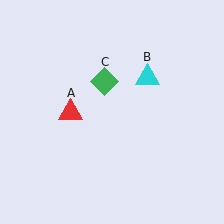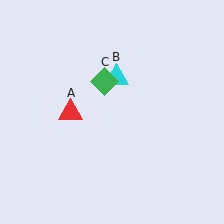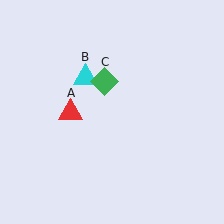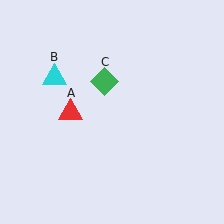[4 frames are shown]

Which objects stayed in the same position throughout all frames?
Red triangle (object A) and green diamond (object C) remained stationary.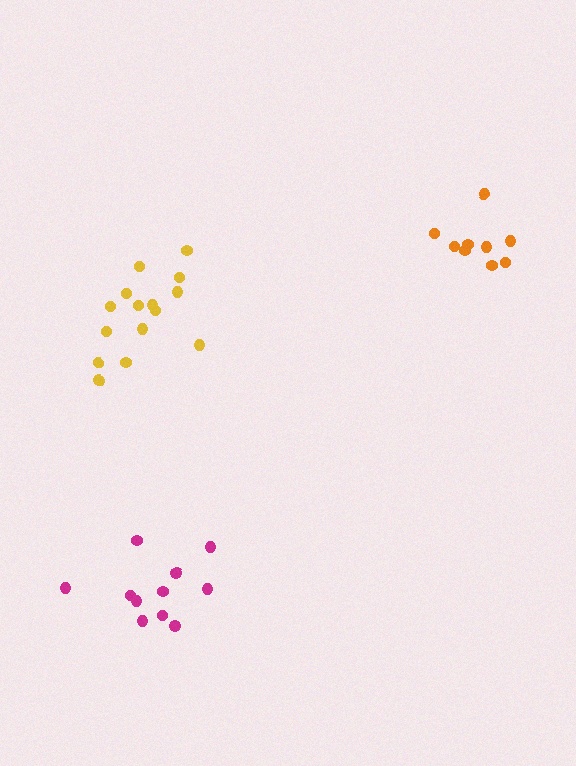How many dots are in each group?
Group 1: 15 dots, Group 2: 9 dots, Group 3: 11 dots (35 total).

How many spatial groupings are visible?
There are 3 spatial groupings.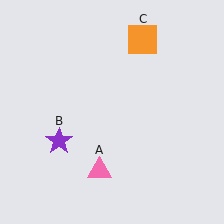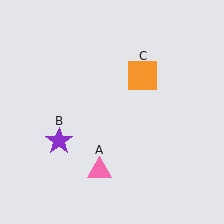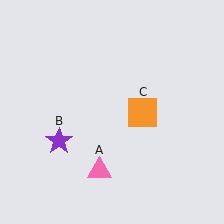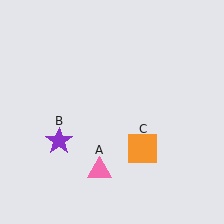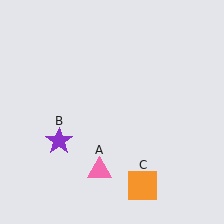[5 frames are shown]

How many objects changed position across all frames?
1 object changed position: orange square (object C).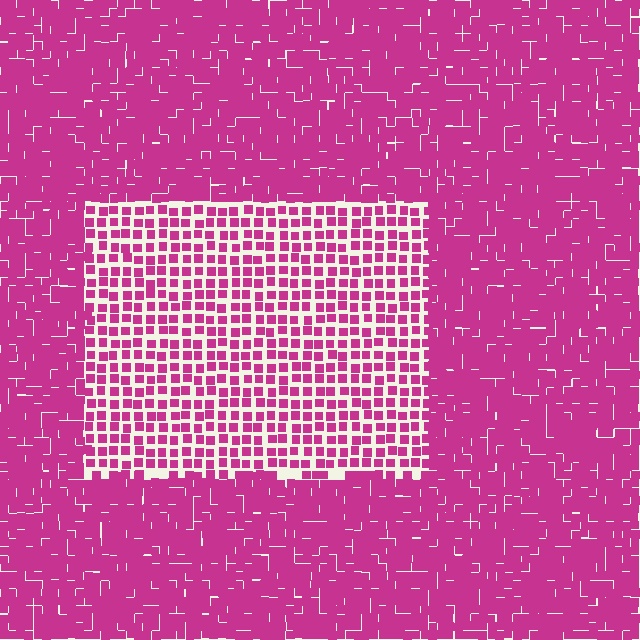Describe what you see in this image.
The image contains small magenta elements arranged at two different densities. A rectangle-shaped region is visible where the elements are less densely packed than the surrounding area.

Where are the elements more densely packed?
The elements are more densely packed outside the rectangle boundary.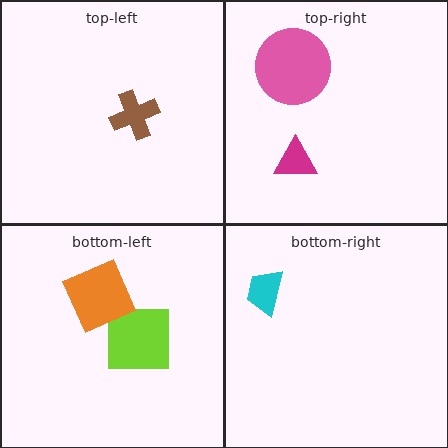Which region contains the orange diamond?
The bottom-left region.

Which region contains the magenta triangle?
The top-right region.